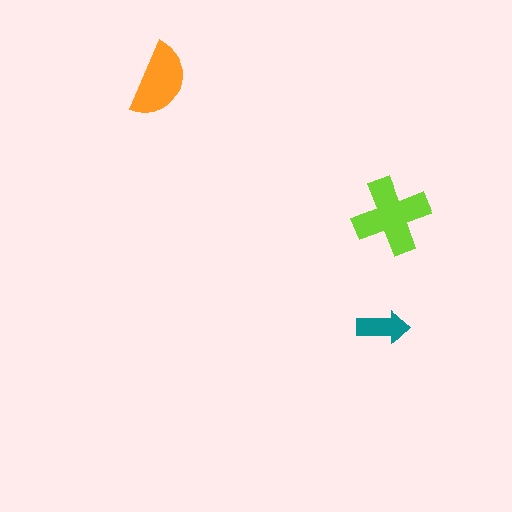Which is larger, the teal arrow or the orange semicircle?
The orange semicircle.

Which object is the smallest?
The teal arrow.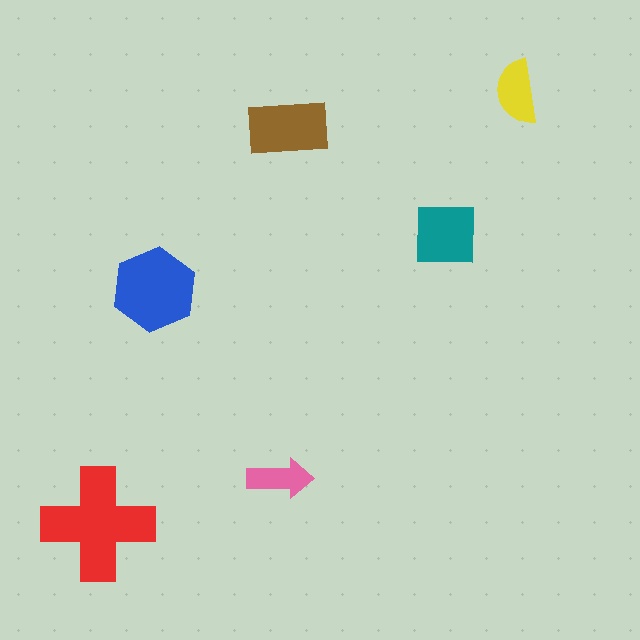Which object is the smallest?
The pink arrow.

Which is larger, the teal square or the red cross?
The red cross.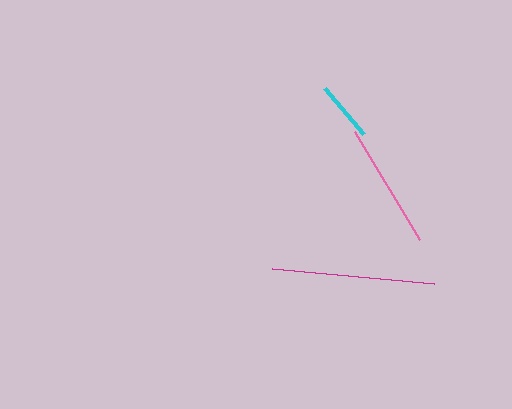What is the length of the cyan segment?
The cyan segment is approximately 60 pixels long.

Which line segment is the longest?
The magenta line is the longest at approximately 163 pixels.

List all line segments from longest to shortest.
From longest to shortest: magenta, pink, cyan.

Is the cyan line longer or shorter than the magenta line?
The magenta line is longer than the cyan line.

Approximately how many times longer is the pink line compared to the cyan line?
The pink line is approximately 2.1 times the length of the cyan line.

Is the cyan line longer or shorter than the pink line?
The pink line is longer than the cyan line.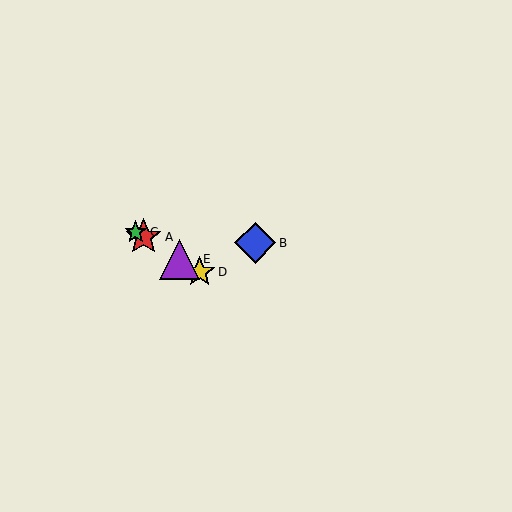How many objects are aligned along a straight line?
4 objects (A, C, D, E) are aligned along a straight line.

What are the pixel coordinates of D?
Object D is at (200, 272).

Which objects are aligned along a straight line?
Objects A, C, D, E are aligned along a straight line.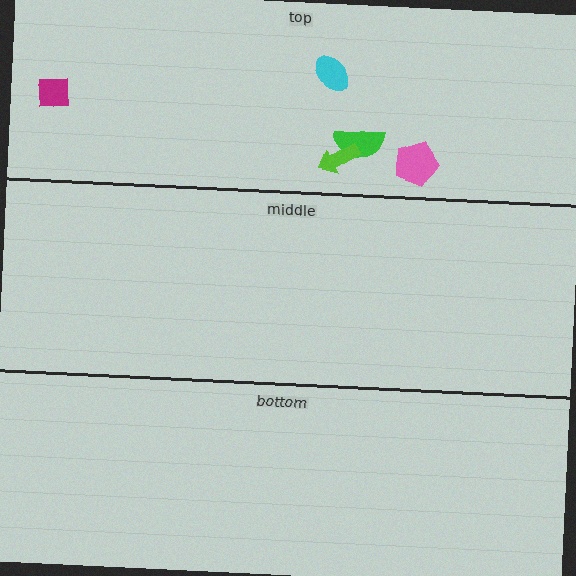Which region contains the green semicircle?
The top region.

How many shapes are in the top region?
5.